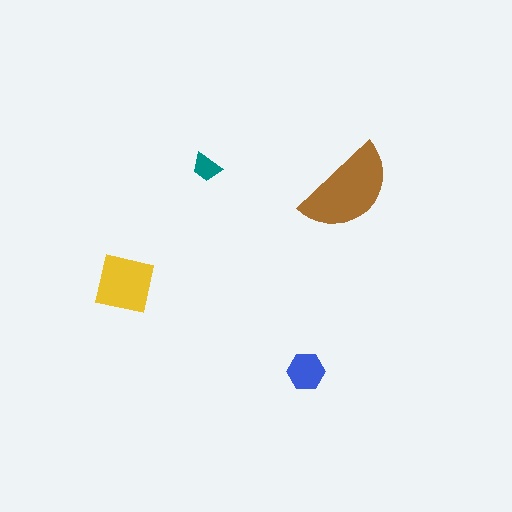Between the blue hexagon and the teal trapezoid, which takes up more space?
The blue hexagon.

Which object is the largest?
The brown semicircle.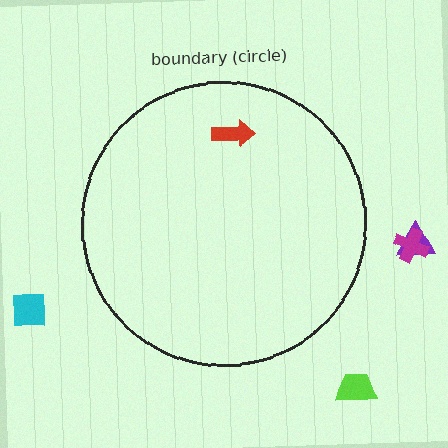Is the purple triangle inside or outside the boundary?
Outside.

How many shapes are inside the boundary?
1 inside, 4 outside.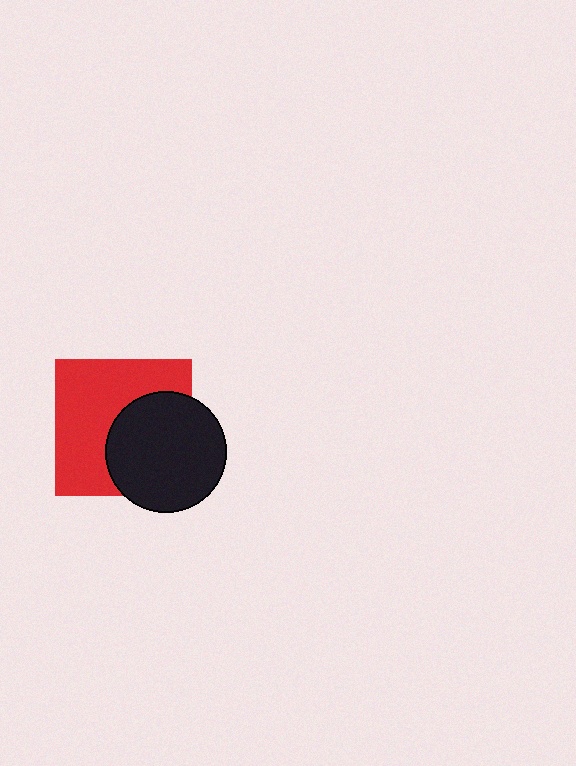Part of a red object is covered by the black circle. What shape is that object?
It is a square.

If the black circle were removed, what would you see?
You would see the complete red square.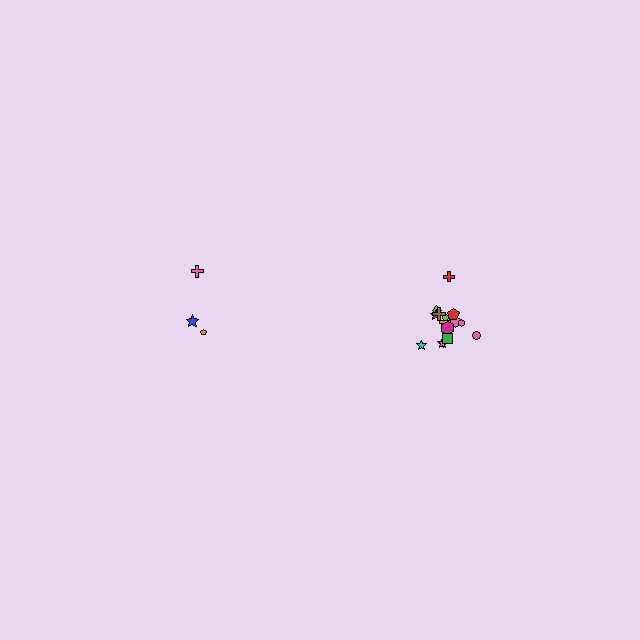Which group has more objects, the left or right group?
The right group.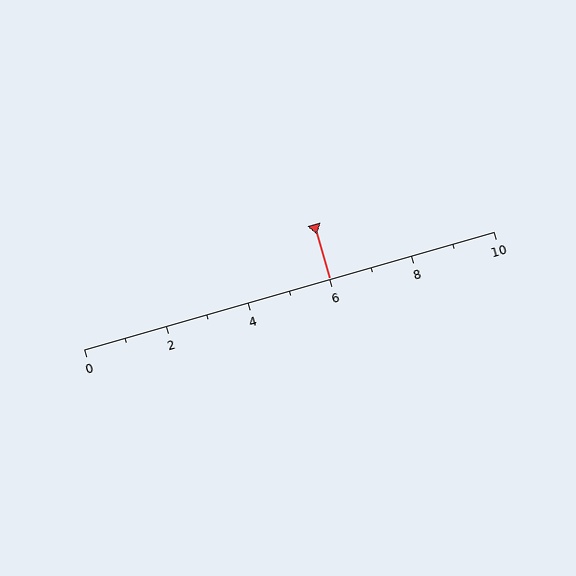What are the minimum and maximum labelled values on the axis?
The axis runs from 0 to 10.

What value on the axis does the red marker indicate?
The marker indicates approximately 6.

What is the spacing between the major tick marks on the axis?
The major ticks are spaced 2 apart.